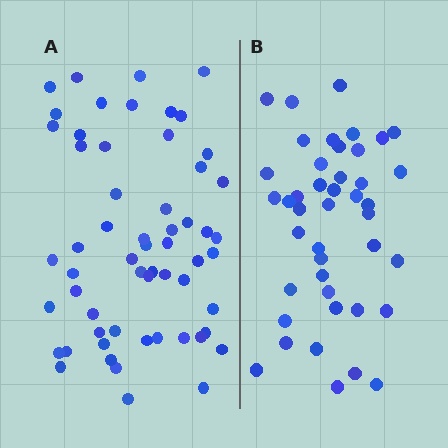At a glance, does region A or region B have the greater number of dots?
Region A (the left region) has more dots.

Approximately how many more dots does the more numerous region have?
Region A has approximately 15 more dots than region B.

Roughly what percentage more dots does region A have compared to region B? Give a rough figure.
About 35% more.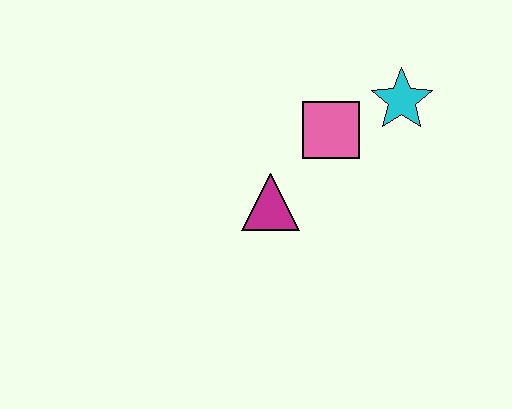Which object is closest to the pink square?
The cyan star is closest to the pink square.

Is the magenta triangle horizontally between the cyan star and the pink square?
No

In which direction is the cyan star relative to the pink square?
The cyan star is to the right of the pink square.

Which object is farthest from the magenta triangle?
The cyan star is farthest from the magenta triangle.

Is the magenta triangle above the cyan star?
No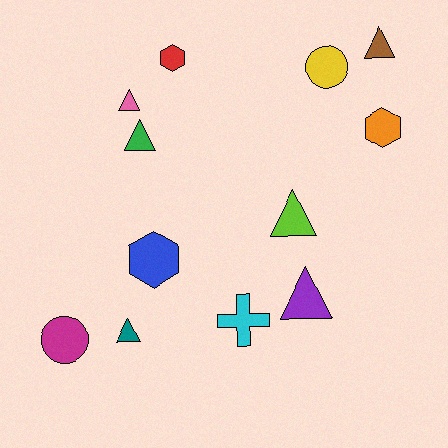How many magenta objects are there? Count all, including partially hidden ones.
There is 1 magenta object.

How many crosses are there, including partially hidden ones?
There is 1 cross.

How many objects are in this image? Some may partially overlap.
There are 12 objects.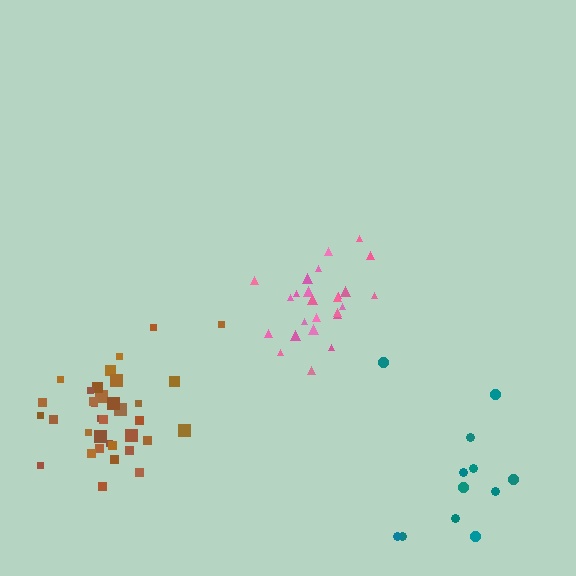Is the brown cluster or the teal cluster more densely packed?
Brown.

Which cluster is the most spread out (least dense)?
Teal.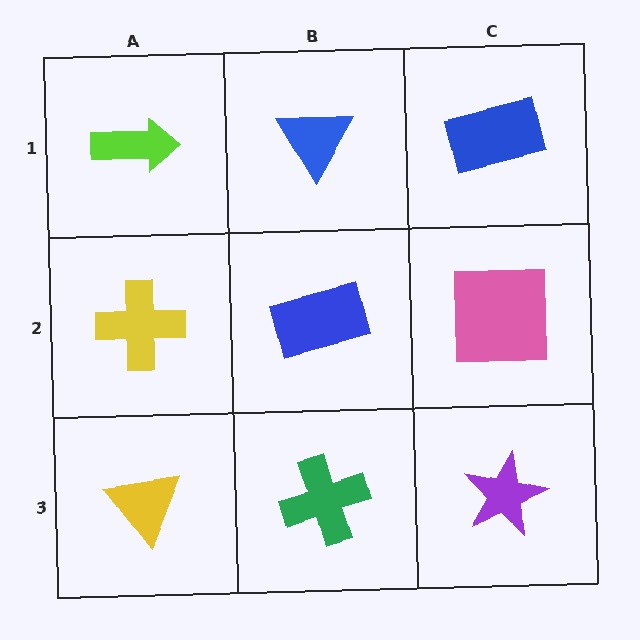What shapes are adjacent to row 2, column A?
A lime arrow (row 1, column A), a yellow triangle (row 3, column A), a blue rectangle (row 2, column B).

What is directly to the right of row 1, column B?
A blue rectangle.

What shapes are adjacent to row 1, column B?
A blue rectangle (row 2, column B), a lime arrow (row 1, column A), a blue rectangle (row 1, column C).